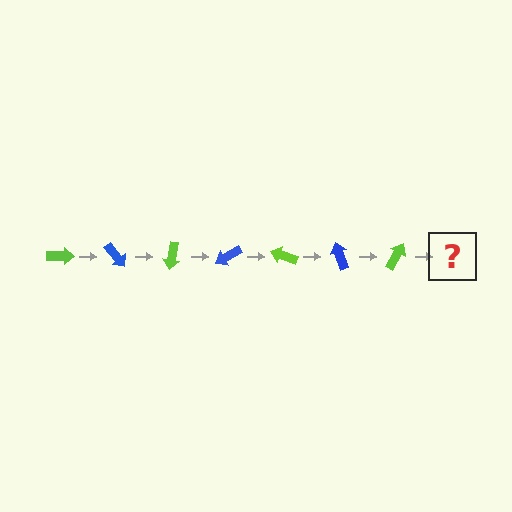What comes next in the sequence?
The next element should be a blue arrow, rotated 350 degrees from the start.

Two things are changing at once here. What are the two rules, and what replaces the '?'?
The two rules are that it rotates 50 degrees each step and the color cycles through lime and blue. The '?' should be a blue arrow, rotated 350 degrees from the start.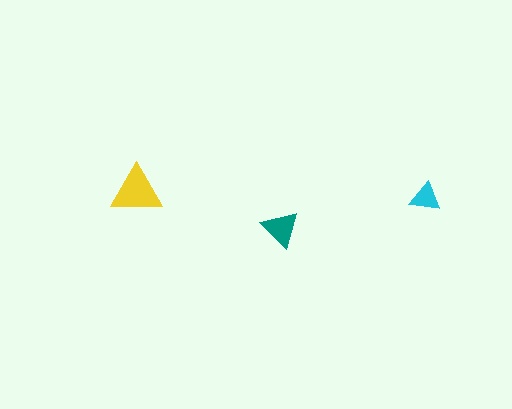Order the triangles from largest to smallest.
the yellow one, the teal one, the cyan one.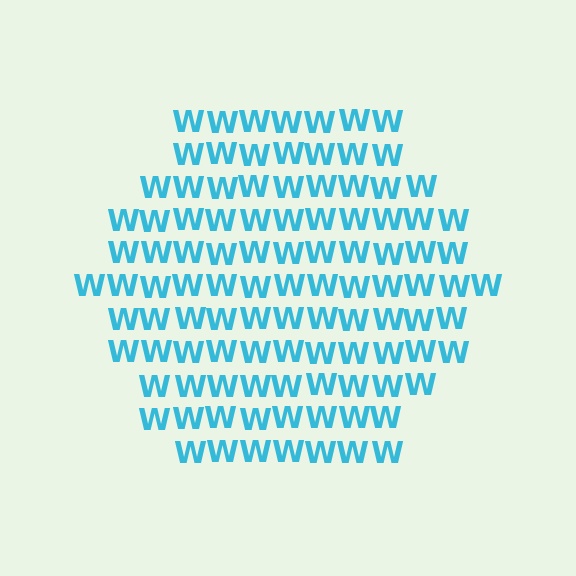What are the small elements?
The small elements are letter W's.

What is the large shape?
The large shape is a hexagon.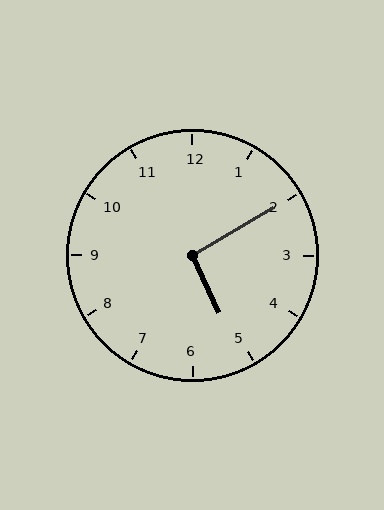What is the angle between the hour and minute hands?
Approximately 95 degrees.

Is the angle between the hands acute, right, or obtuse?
It is right.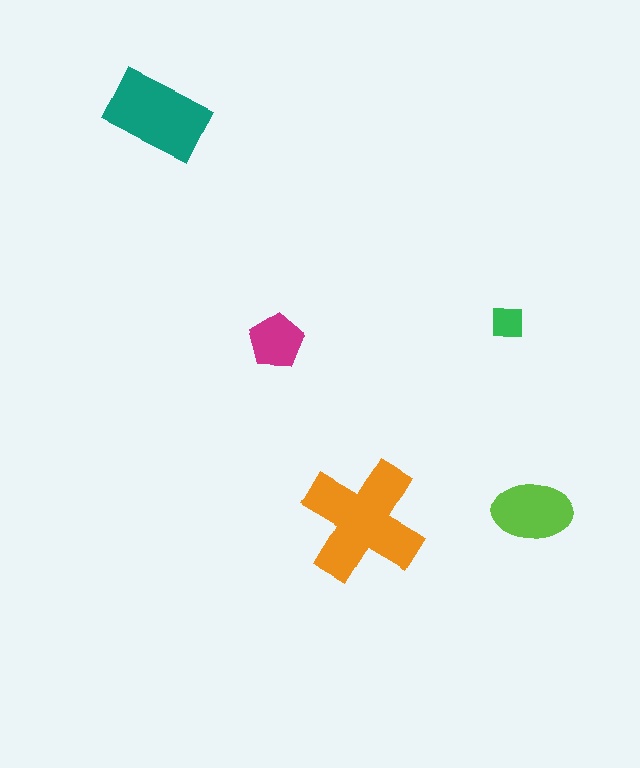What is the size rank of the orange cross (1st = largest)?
1st.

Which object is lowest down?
The orange cross is bottommost.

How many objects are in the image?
There are 5 objects in the image.